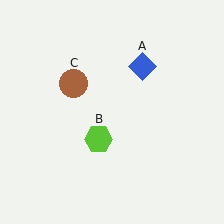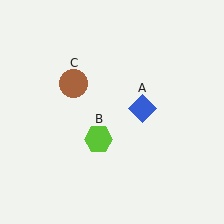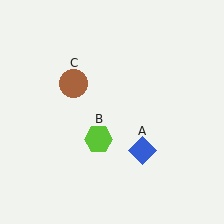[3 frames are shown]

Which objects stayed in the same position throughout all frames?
Lime hexagon (object B) and brown circle (object C) remained stationary.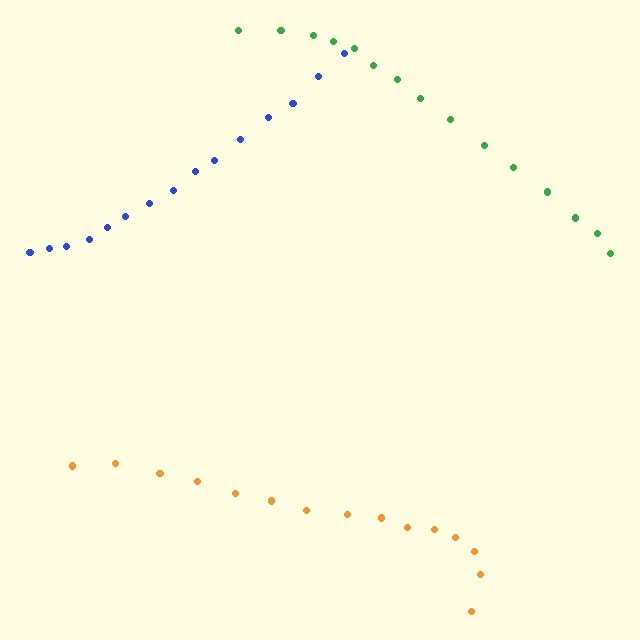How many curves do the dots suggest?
There are 3 distinct paths.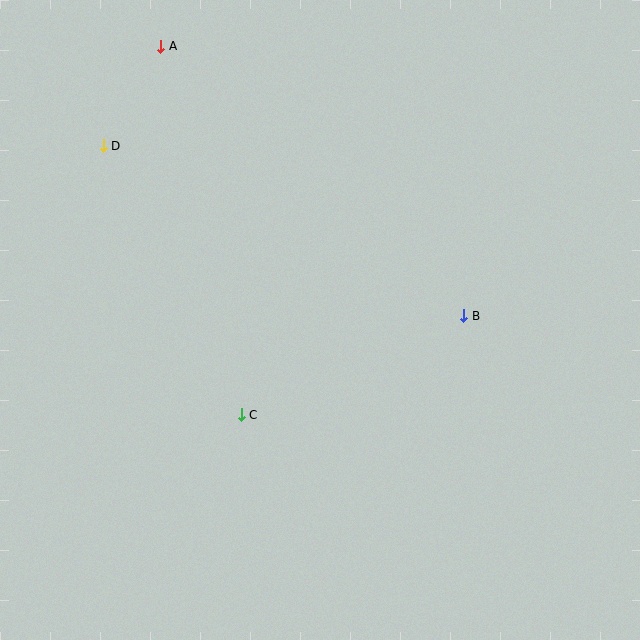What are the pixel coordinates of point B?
Point B is at (464, 316).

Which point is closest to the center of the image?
Point C at (241, 415) is closest to the center.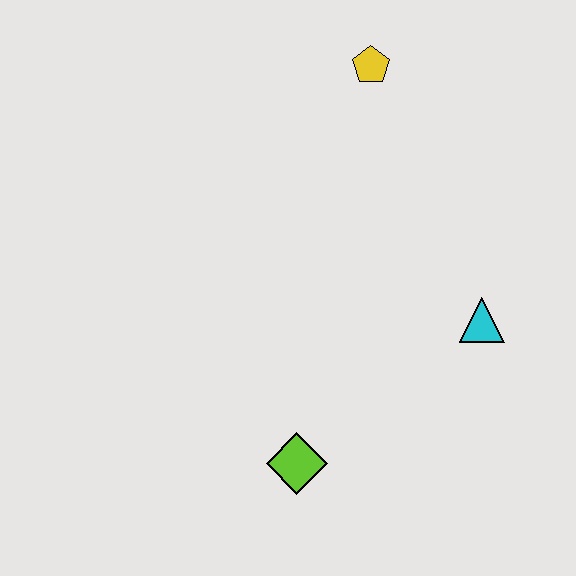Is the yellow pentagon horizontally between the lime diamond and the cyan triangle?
Yes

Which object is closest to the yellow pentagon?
The cyan triangle is closest to the yellow pentagon.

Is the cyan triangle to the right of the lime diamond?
Yes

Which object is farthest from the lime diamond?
The yellow pentagon is farthest from the lime diamond.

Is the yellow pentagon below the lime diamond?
No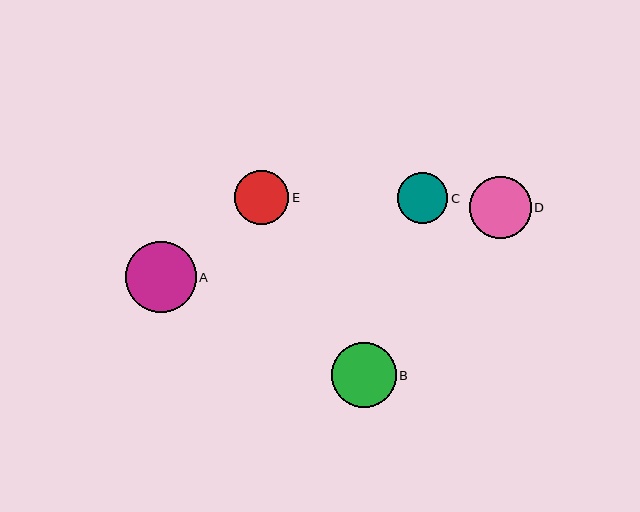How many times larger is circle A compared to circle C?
Circle A is approximately 1.4 times the size of circle C.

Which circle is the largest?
Circle A is the largest with a size of approximately 71 pixels.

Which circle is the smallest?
Circle C is the smallest with a size of approximately 51 pixels.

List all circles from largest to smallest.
From largest to smallest: A, B, D, E, C.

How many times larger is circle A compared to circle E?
Circle A is approximately 1.3 times the size of circle E.